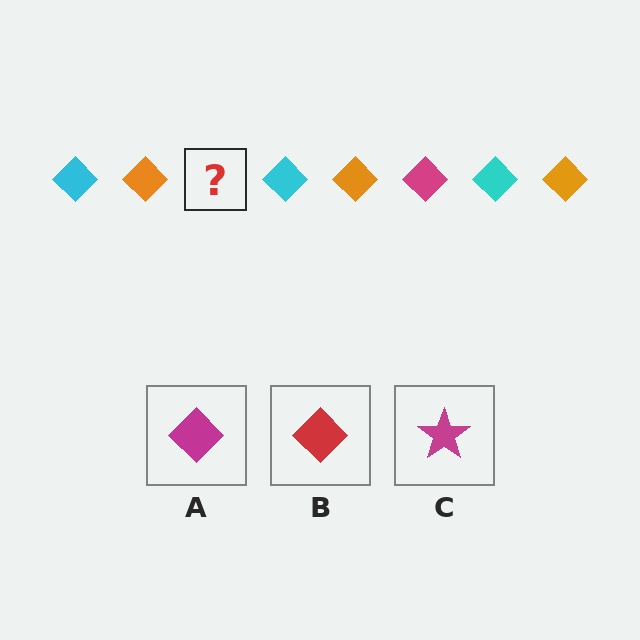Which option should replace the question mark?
Option A.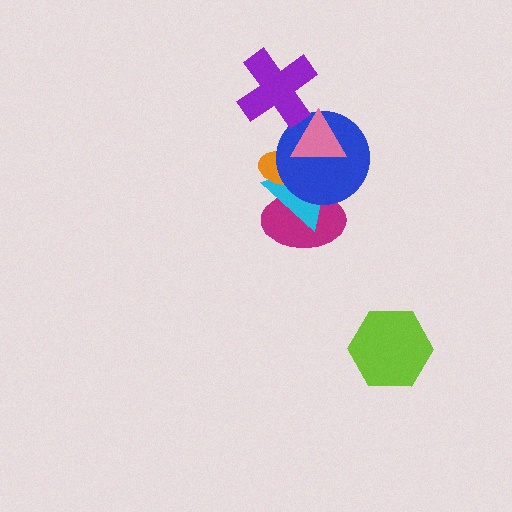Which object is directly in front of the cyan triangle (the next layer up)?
The orange ellipse is directly in front of the cyan triangle.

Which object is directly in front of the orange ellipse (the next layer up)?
The blue circle is directly in front of the orange ellipse.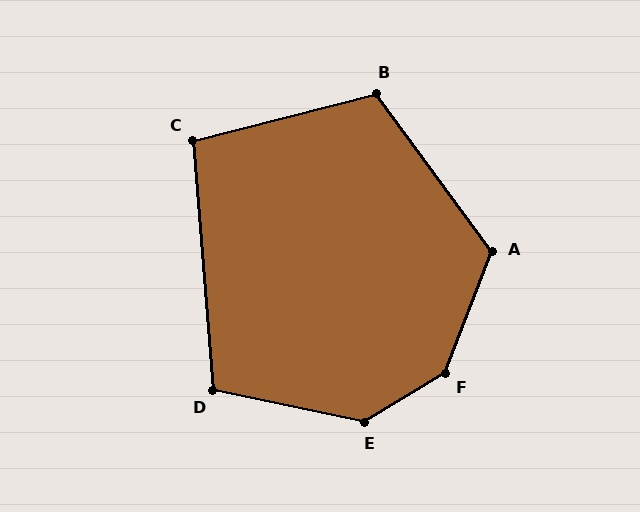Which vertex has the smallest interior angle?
C, at approximately 100 degrees.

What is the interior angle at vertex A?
Approximately 123 degrees (obtuse).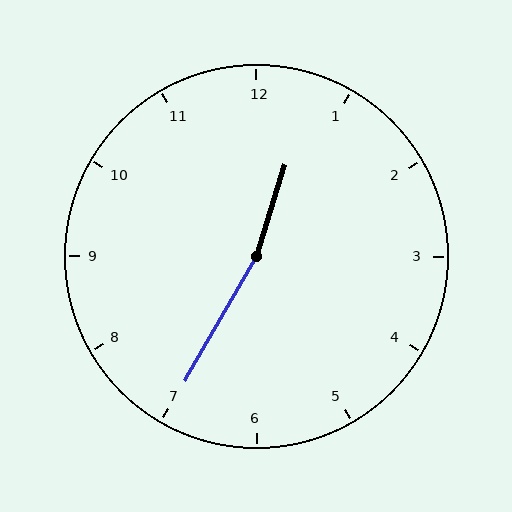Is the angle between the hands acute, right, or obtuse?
It is obtuse.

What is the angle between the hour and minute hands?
Approximately 168 degrees.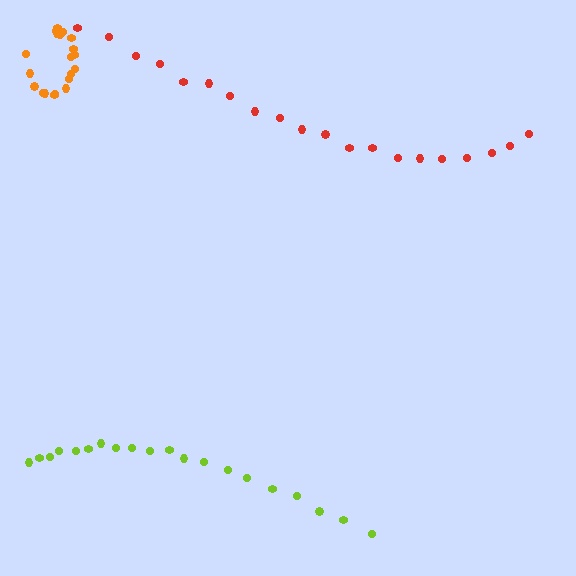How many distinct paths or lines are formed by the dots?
There are 3 distinct paths.